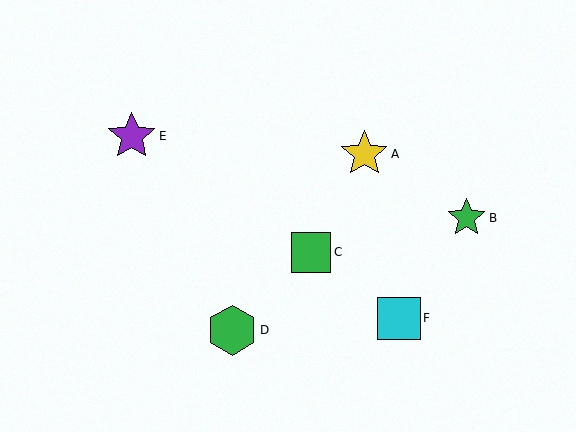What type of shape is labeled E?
Shape E is a purple star.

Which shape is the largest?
The green hexagon (labeled D) is the largest.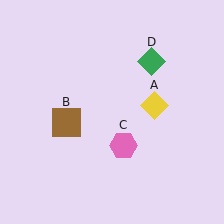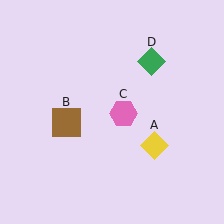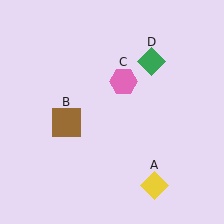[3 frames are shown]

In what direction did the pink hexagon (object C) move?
The pink hexagon (object C) moved up.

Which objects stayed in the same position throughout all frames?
Brown square (object B) and green diamond (object D) remained stationary.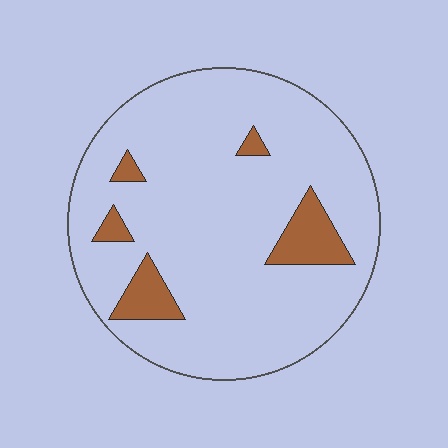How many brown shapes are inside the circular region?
5.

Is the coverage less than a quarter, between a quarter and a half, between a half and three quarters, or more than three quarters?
Less than a quarter.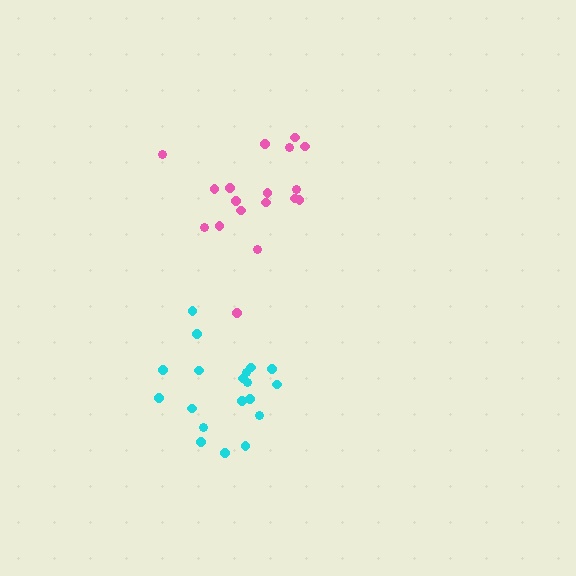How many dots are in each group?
Group 1: 18 dots, Group 2: 19 dots (37 total).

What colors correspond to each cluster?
The clusters are colored: pink, cyan.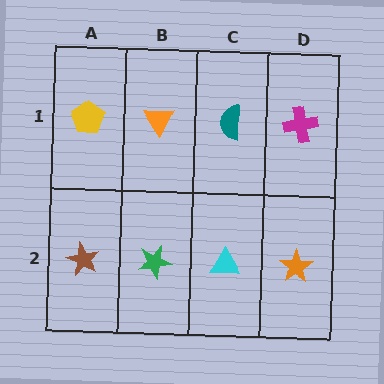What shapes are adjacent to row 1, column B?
A green star (row 2, column B), a yellow pentagon (row 1, column A), a teal semicircle (row 1, column C).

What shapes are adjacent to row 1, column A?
A brown star (row 2, column A), an orange triangle (row 1, column B).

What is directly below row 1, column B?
A green star.